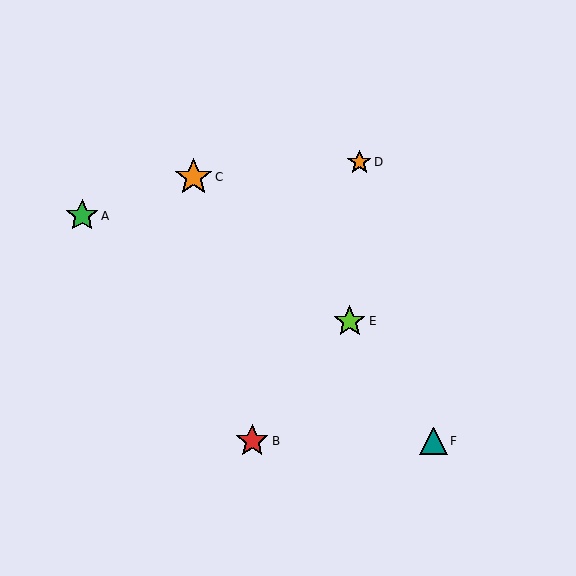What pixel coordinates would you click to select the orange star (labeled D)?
Click at (359, 162) to select the orange star D.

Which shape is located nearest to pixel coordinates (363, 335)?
The lime star (labeled E) at (350, 321) is nearest to that location.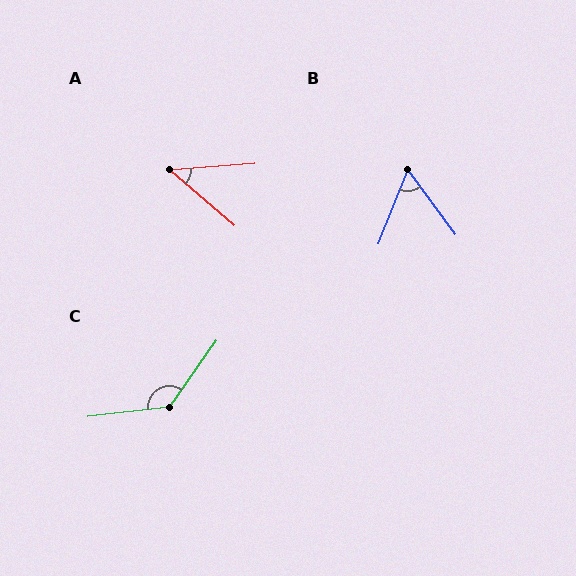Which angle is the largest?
C, at approximately 132 degrees.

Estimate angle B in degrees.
Approximately 58 degrees.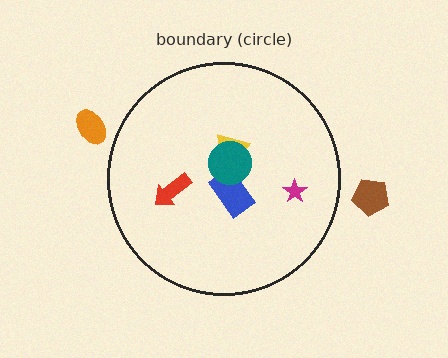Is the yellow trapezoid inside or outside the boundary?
Inside.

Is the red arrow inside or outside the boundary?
Inside.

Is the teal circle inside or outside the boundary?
Inside.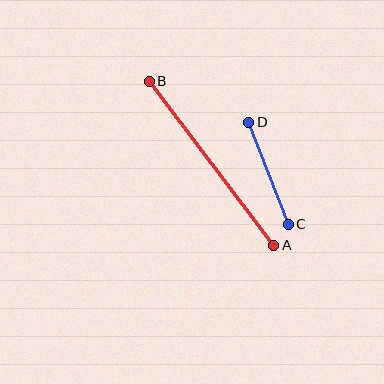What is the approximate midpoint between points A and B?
The midpoint is at approximately (212, 163) pixels.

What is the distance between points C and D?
The distance is approximately 110 pixels.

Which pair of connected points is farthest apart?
Points A and B are farthest apart.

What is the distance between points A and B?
The distance is approximately 206 pixels.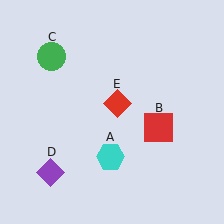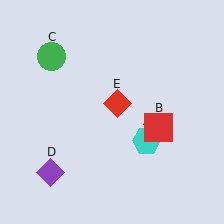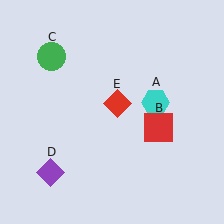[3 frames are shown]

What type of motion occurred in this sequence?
The cyan hexagon (object A) rotated counterclockwise around the center of the scene.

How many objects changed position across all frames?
1 object changed position: cyan hexagon (object A).